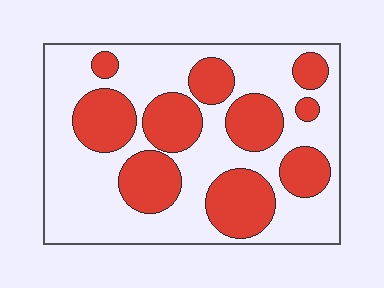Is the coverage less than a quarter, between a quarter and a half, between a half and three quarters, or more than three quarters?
Between a quarter and a half.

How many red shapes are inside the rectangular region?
10.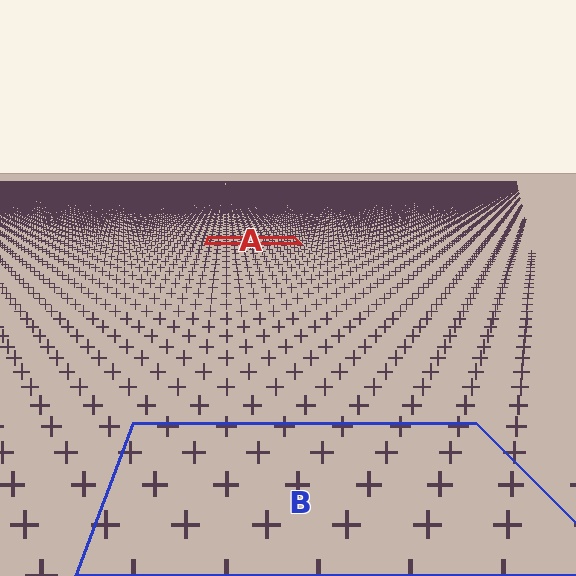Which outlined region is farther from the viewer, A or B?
Region A is farther from the viewer — the texture elements inside it appear smaller and more densely packed.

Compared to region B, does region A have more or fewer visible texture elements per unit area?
Region A has more texture elements per unit area — they are packed more densely because it is farther away.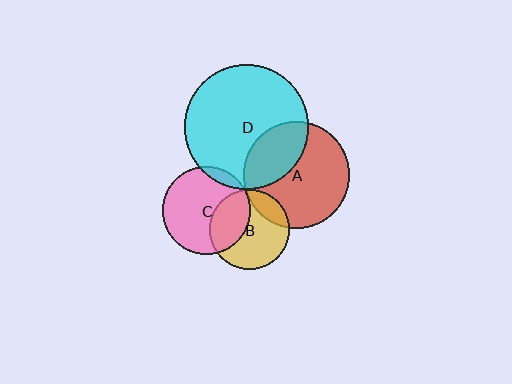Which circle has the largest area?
Circle D (cyan).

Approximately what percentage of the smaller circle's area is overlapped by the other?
Approximately 35%.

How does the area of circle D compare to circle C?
Approximately 2.0 times.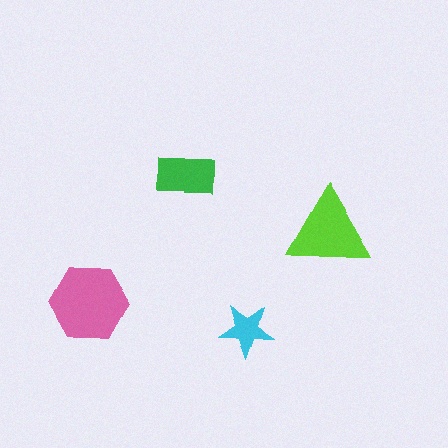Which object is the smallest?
The cyan star.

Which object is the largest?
The pink hexagon.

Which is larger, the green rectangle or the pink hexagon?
The pink hexagon.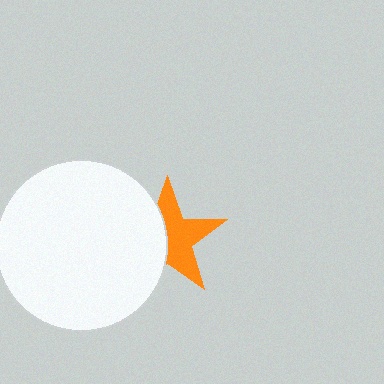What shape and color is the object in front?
The object in front is a white circle.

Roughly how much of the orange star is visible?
About half of it is visible (roughly 56%).